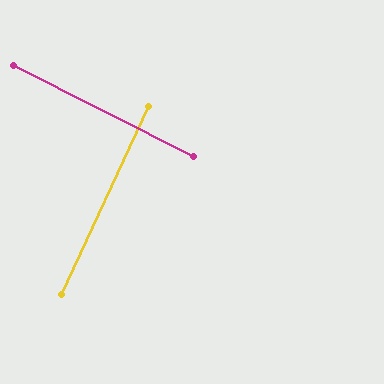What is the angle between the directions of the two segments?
Approximately 88 degrees.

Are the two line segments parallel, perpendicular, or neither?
Perpendicular — they meet at approximately 88°.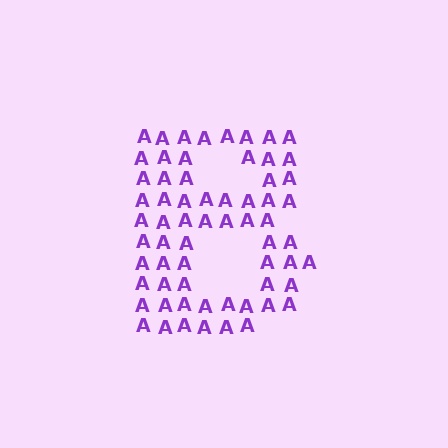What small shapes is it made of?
It is made of small letter A's.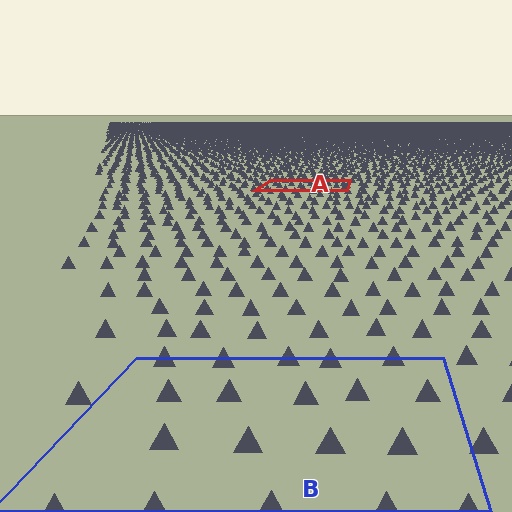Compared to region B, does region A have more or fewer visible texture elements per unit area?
Region A has more texture elements per unit area — they are packed more densely because it is farther away.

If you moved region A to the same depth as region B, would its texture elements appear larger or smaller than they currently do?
They would appear larger. At a closer depth, the same texture elements are projected at a bigger on-screen size.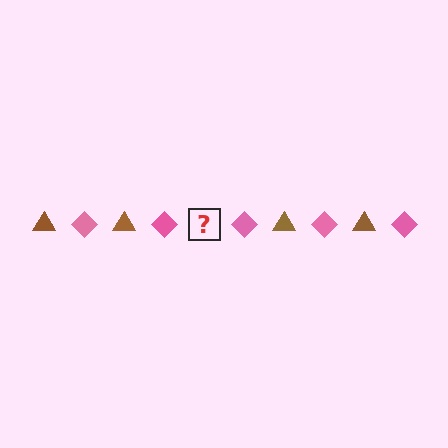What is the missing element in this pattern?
The missing element is a brown triangle.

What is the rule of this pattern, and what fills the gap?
The rule is that the pattern alternates between brown triangle and pink diamond. The gap should be filled with a brown triangle.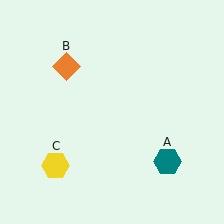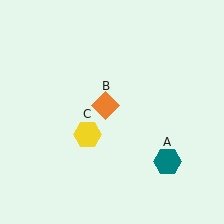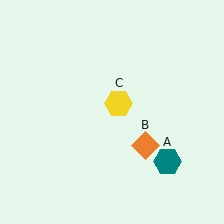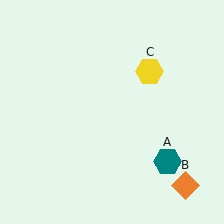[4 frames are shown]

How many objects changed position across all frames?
2 objects changed position: orange diamond (object B), yellow hexagon (object C).